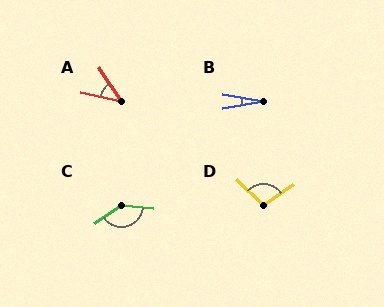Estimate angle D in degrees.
Approximately 102 degrees.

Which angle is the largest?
C, at approximately 138 degrees.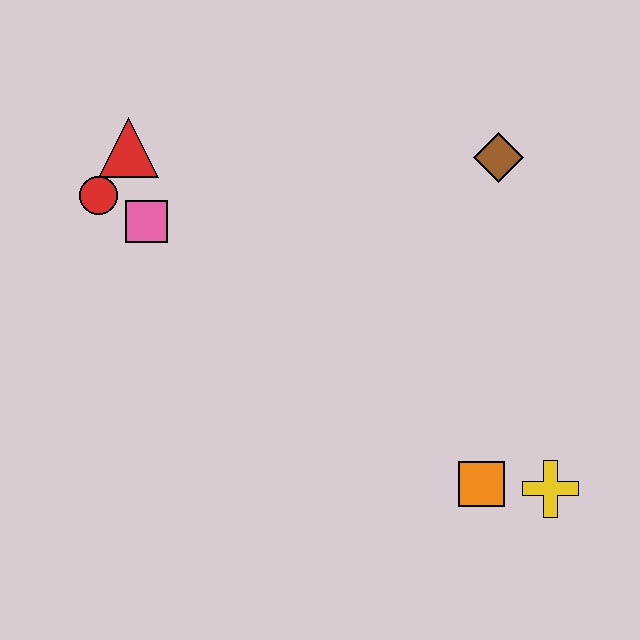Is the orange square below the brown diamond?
Yes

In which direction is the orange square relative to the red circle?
The orange square is to the right of the red circle.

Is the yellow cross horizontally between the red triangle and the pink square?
No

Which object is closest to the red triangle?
The red circle is closest to the red triangle.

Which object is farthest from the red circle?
The yellow cross is farthest from the red circle.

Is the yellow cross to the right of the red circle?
Yes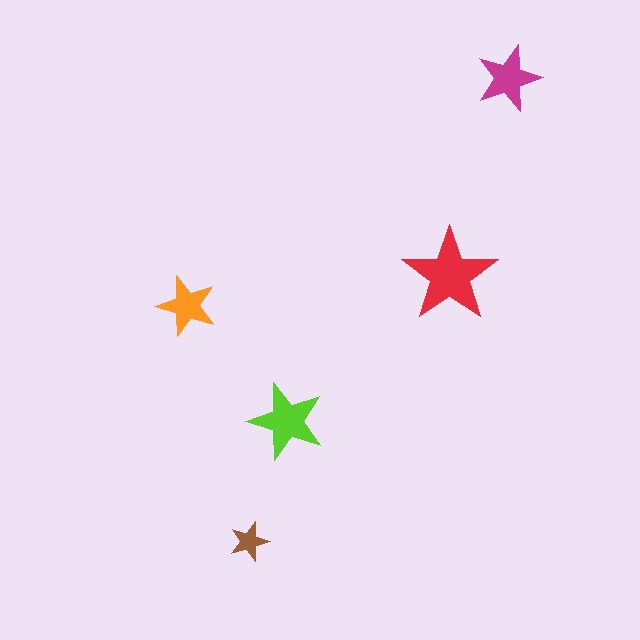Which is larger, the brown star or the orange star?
The orange one.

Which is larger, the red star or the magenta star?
The red one.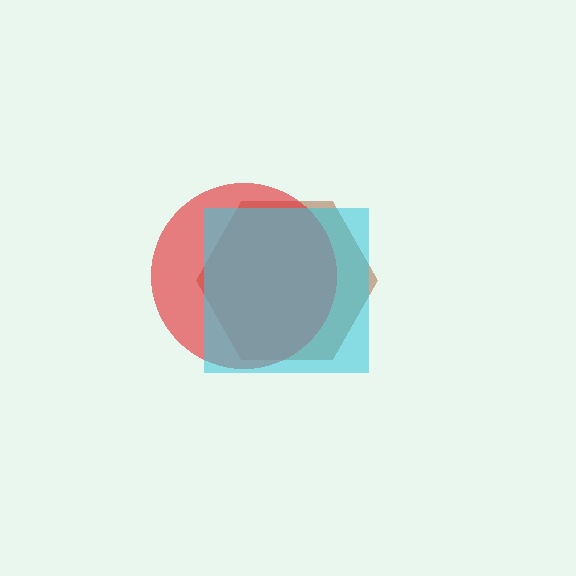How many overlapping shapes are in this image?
There are 3 overlapping shapes in the image.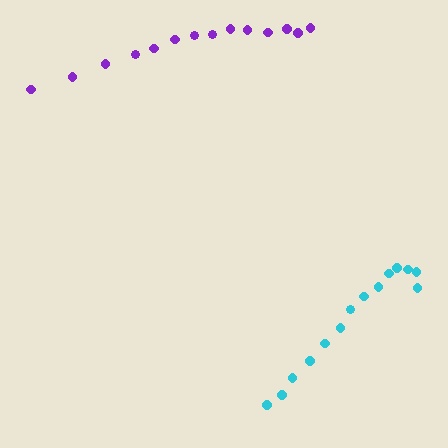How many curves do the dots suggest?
There are 2 distinct paths.